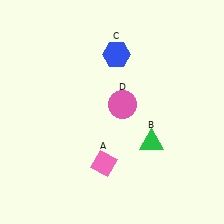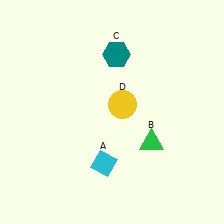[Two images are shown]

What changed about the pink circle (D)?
In Image 1, D is pink. In Image 2, it changed to yellow.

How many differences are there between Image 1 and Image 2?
There are 3 differences between the two images.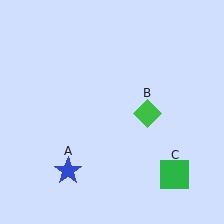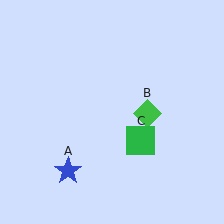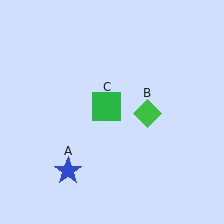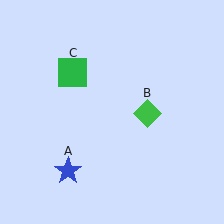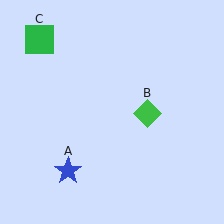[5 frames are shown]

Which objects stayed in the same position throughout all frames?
Blue star (object A) and green diamond (object B) remained stationary.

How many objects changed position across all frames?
1 object changed position: green square (object C).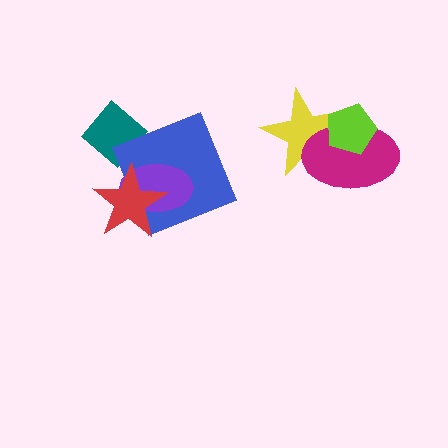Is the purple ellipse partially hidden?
Yes, it is partially covered by another shape.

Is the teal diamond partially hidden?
No, no other shape covers it.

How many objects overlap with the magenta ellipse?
2 objects overlap with the magenta ellipse.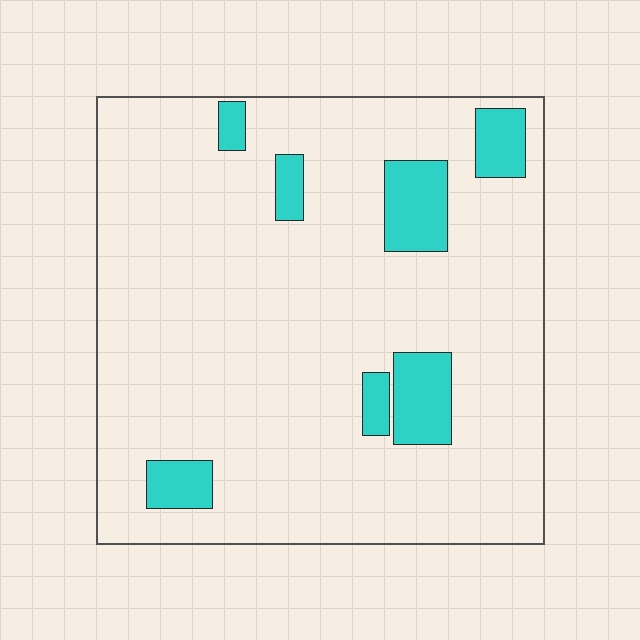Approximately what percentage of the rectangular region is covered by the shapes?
Approximately 10%.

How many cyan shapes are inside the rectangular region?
7.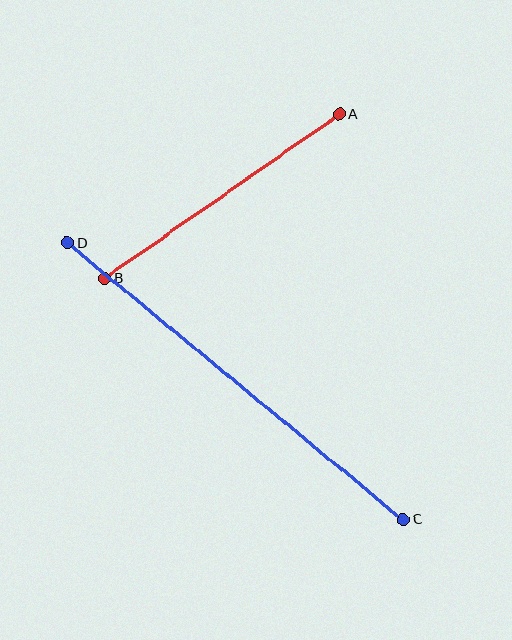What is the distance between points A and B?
The distance is approximately 287 pixels.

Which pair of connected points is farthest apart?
Points C and D are farthest apart.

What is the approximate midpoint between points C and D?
The midpoint is at approximately (235, 381) pixels.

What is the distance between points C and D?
The distance is approximately 435 pixels.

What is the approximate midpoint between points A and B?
The midpoint is at approximately (222, 197) pixels.